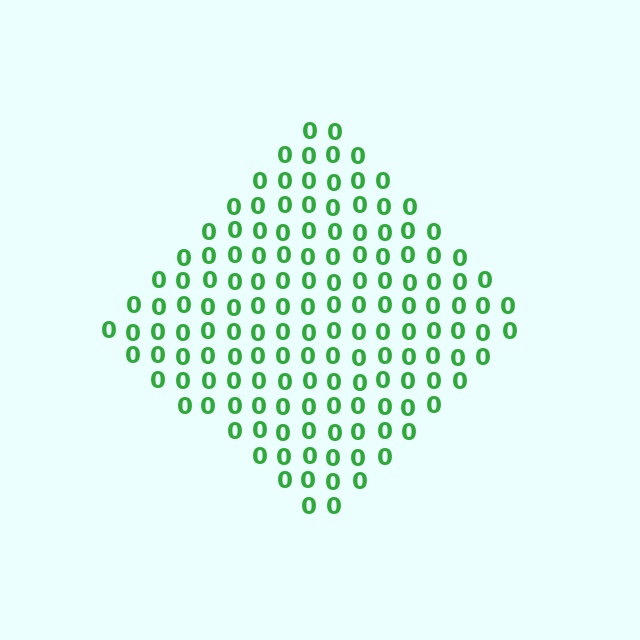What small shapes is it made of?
It is made of small digit 0's.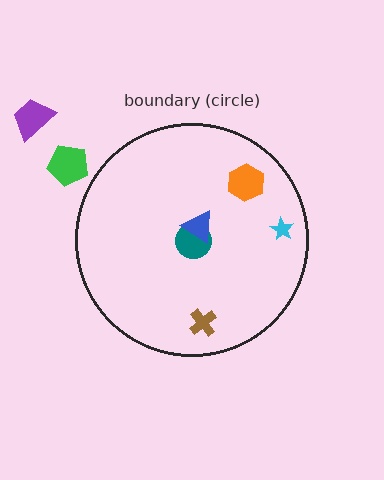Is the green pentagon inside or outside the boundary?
Outside.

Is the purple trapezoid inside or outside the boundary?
Outside.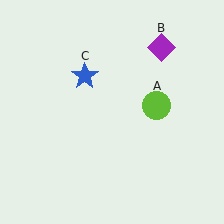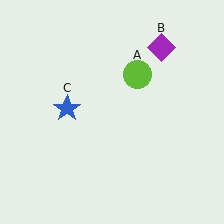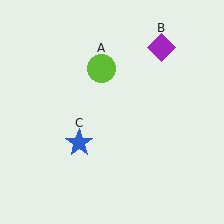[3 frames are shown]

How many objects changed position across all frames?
2 objects changed position: lime circle (object A), blue star (object C).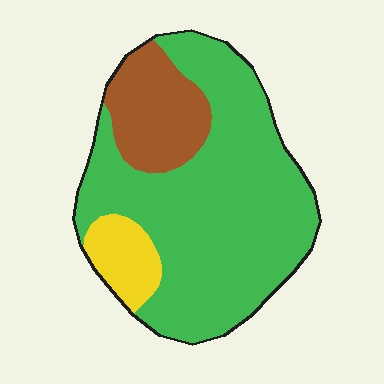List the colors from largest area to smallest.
From largest to smallest: green, brown, yellow.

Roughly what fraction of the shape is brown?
Brown covers 18% of the shape.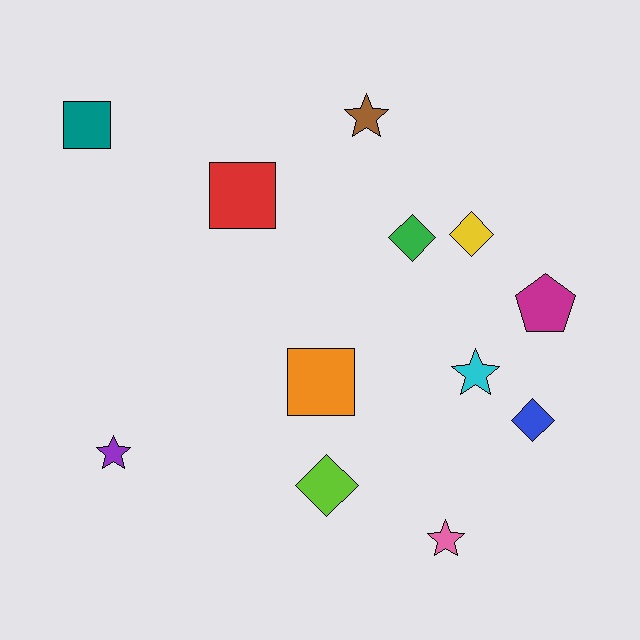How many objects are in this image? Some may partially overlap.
There are 12 objects.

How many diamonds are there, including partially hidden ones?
There are 4 diamonds.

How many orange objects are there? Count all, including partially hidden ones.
There is 1 orange object.